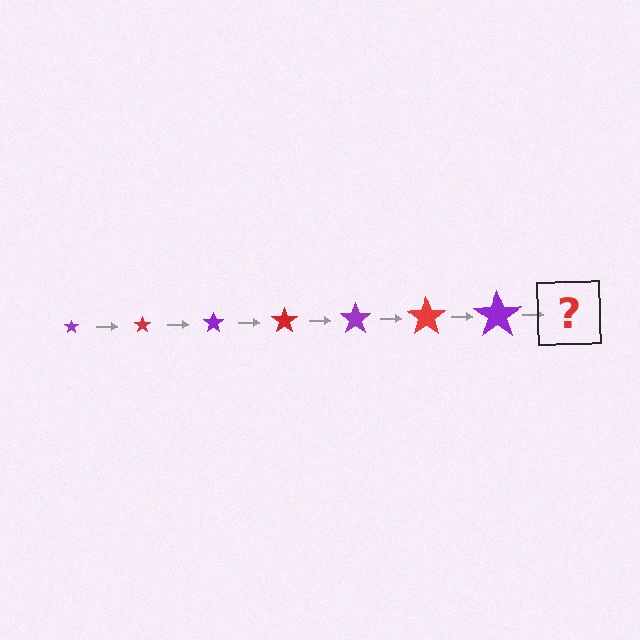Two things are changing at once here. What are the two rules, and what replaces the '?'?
The two rules are that the star grows larger each step and the color cycles through purple and red. The '?' should be a red star, larger than the previous one.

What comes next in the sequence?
The next element should be a red star, larger than the previous one.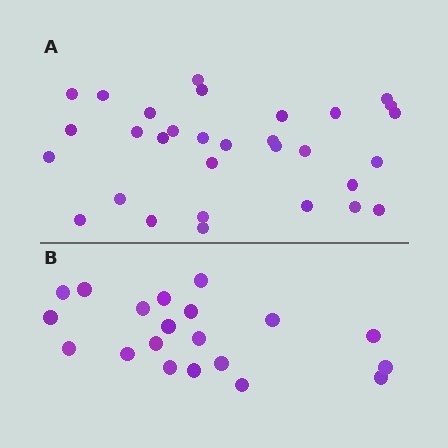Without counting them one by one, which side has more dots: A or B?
Region A (the top region) has more dots.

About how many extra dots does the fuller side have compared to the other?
Region A has roughly 12 or so more dots than region B.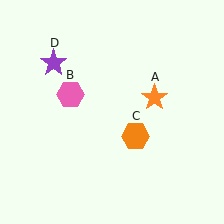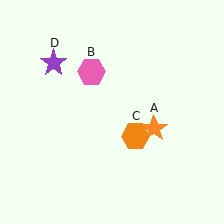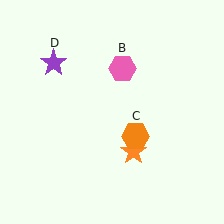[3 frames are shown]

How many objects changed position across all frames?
2 objects changed position: orange star (object A), pink hexagon (object B).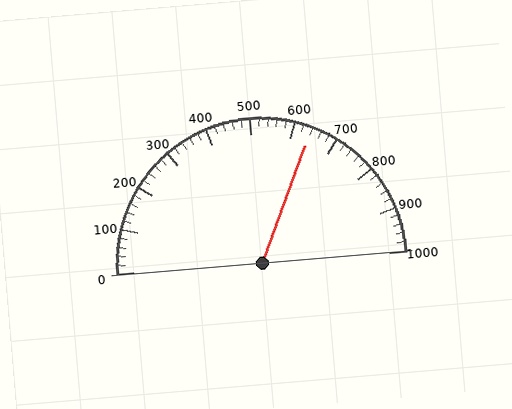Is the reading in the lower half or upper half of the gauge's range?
The reading is in the upper half of the range (0 to 1000).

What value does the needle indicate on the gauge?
The needle indicates approximately 640.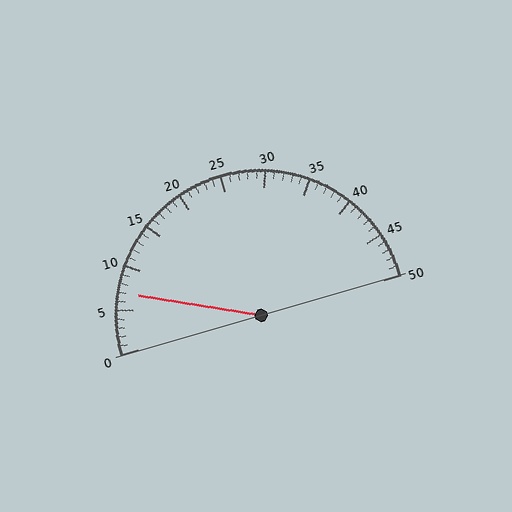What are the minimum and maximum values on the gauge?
The gauge ranges from 0 to 50.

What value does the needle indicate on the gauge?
The needle indicates approximately 7.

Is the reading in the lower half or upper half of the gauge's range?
The reading is in the lower half of the range (0 to 50).